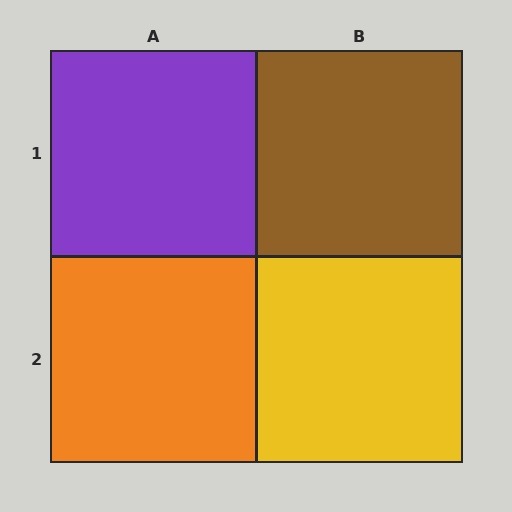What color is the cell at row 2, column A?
Orange.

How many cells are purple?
1 cell is purple.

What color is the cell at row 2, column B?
Yellow.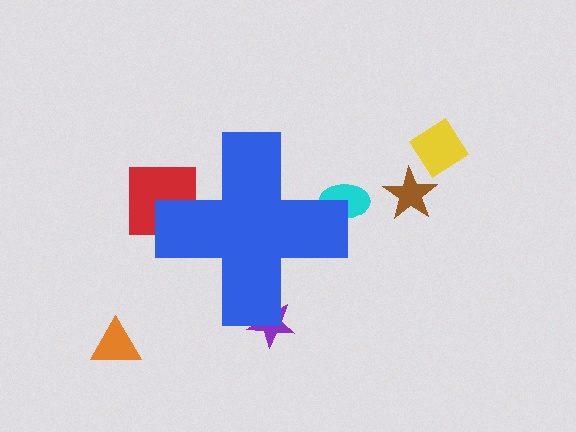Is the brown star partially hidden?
No, the brown star is fully visible.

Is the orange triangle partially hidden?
No, the orange triangle is fully visible.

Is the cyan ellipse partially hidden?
Yes, the cyan ellipse is partially hidden behind the blue cross.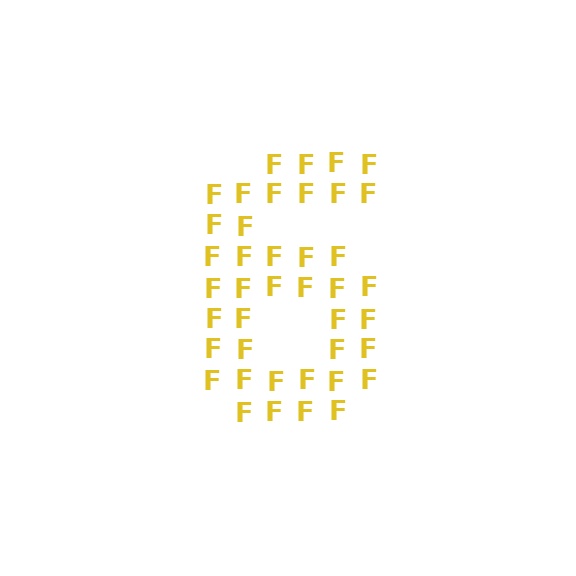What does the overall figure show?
The overall figure shows the digit 6.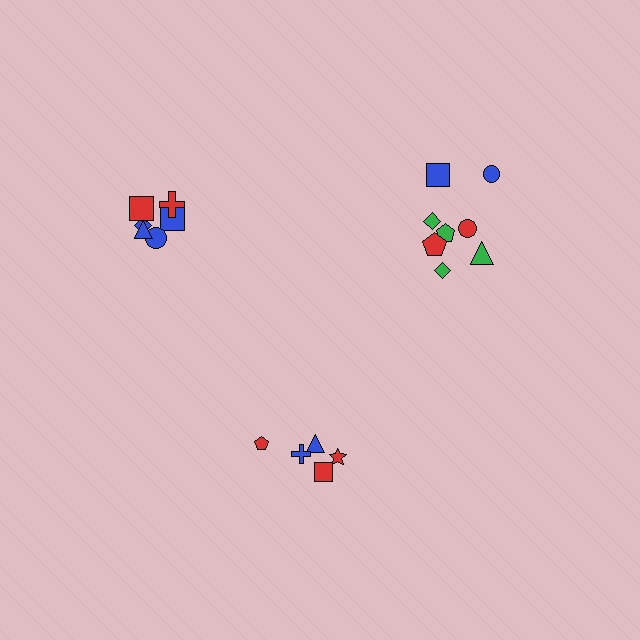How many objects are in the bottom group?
There are 5 objects.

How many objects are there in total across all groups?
There are 19 objects.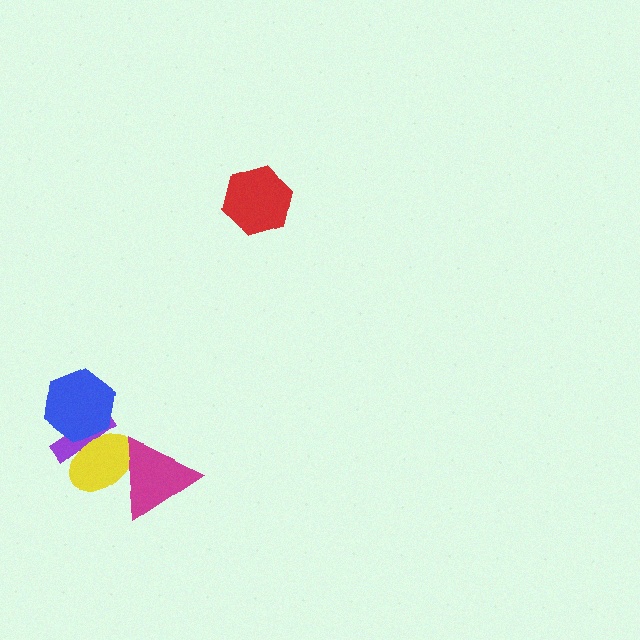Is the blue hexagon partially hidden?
Yes, it is partially covered by another shape.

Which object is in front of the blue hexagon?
The yellow ellipse is in front of the blue hexagon.